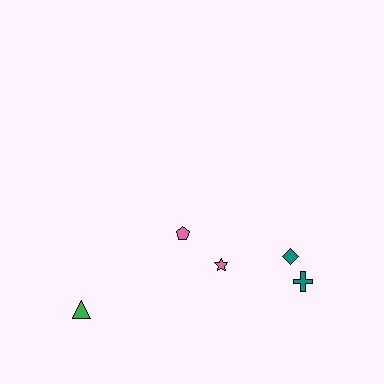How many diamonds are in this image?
There is 1 diamond.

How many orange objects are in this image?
There are no orange objects.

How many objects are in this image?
There are 5 objects.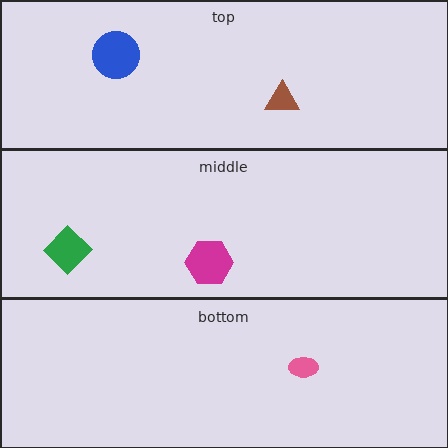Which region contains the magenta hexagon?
The middle region.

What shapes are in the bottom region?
The pink ellipse.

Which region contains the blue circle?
The top region.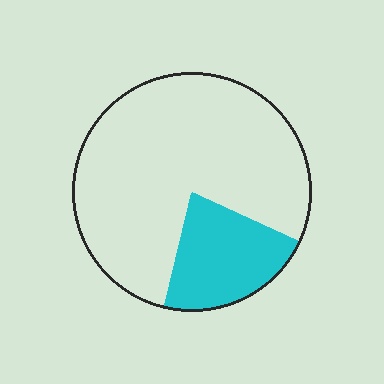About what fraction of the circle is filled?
About one fifth (1/5).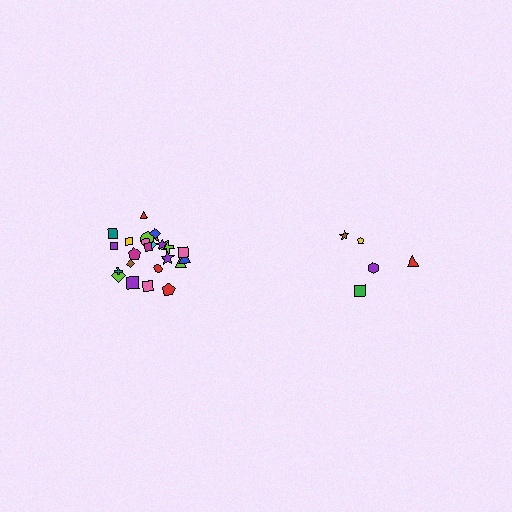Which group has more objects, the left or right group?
The left group.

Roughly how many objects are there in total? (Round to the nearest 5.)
Roughly 30 objects in total.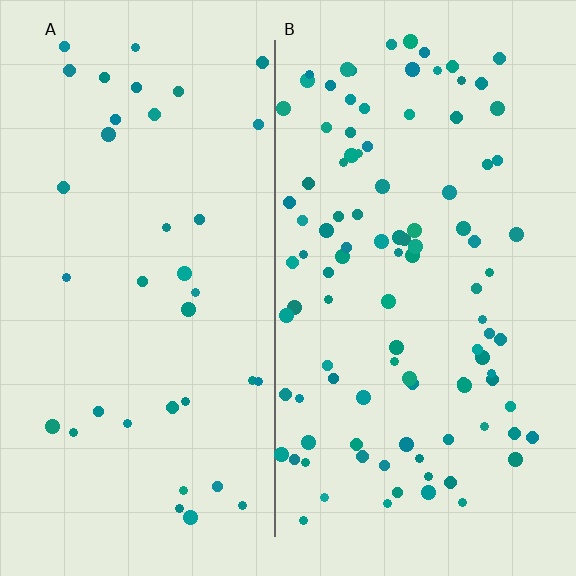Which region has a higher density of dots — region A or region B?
B (the right).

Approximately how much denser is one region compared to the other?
Approximately 2.7× — region B over region A.